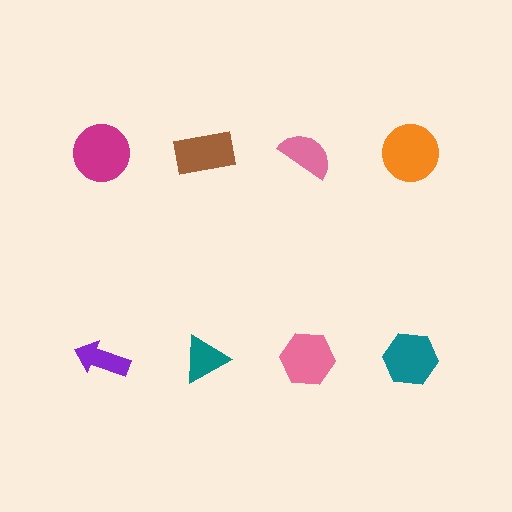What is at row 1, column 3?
A pink semicircle.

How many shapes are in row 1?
4 shapes.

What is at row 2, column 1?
A purple arrow.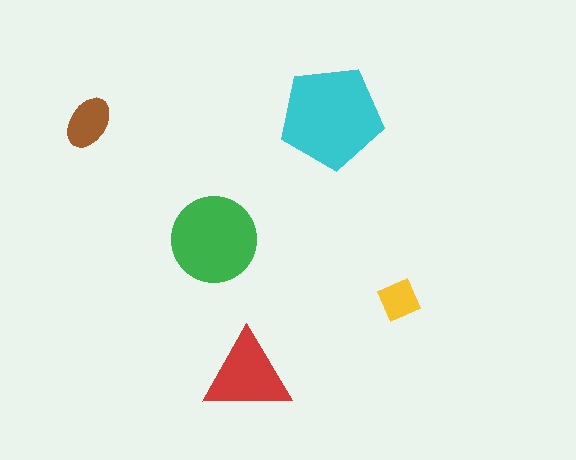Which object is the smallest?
The yellow diamond.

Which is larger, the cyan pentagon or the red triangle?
The cyan pentagon.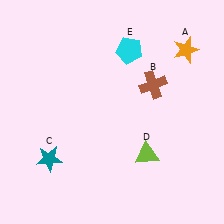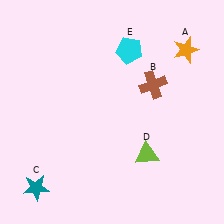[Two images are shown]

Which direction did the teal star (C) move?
The teal star (C) moved down.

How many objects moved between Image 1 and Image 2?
1 object moved between the two images.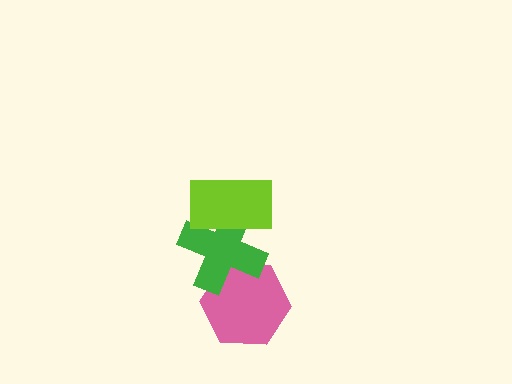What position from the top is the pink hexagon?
The pink hexagon is 3rd from the top.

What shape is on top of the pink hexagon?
The green cross is on top of the pink hexagon.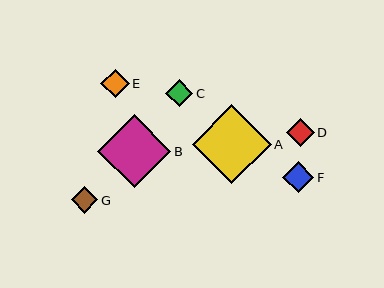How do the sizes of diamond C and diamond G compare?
Diamond C and diamond G are approximately the same size.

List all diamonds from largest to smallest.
From largest to smallest: A, B, F, E, D, C, G.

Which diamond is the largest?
Diamond A is the largest with a size of approximately 79 pixels.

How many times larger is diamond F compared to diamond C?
Diamond F is approximately 1.1 times the size of diamond C.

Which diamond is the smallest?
Diamond G is the smallest with a size of approximately 27 pixels.